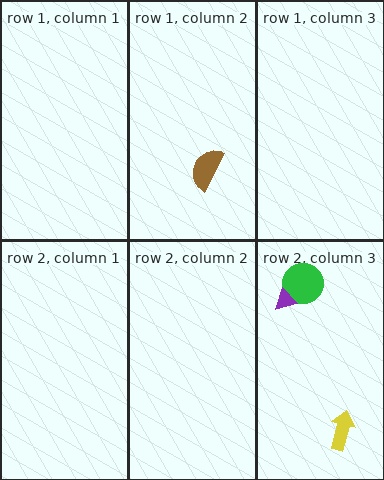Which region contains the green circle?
The row 2, column 3 region.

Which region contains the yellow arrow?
The row 2, column 3 region.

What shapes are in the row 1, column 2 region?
The brown semicircle.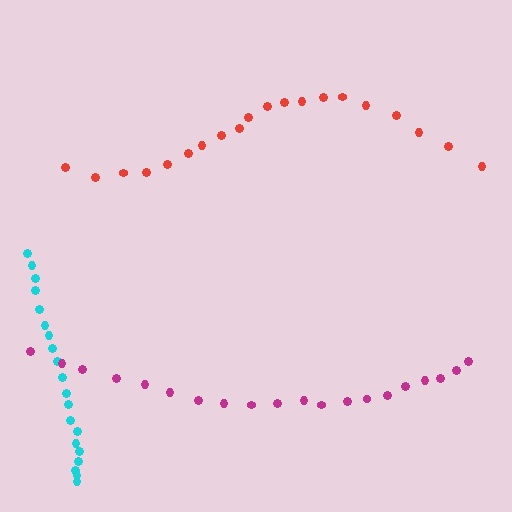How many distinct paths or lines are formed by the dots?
There are 3 distinct paths.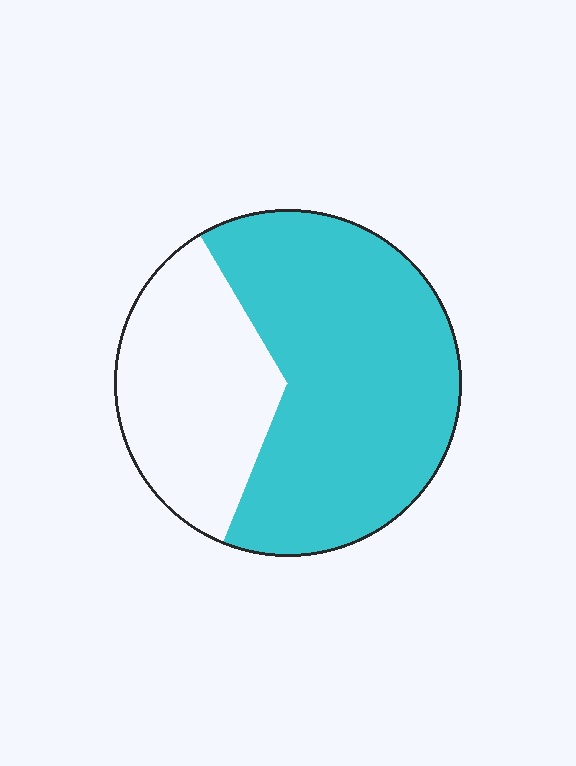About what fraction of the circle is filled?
About two thirds (2/3).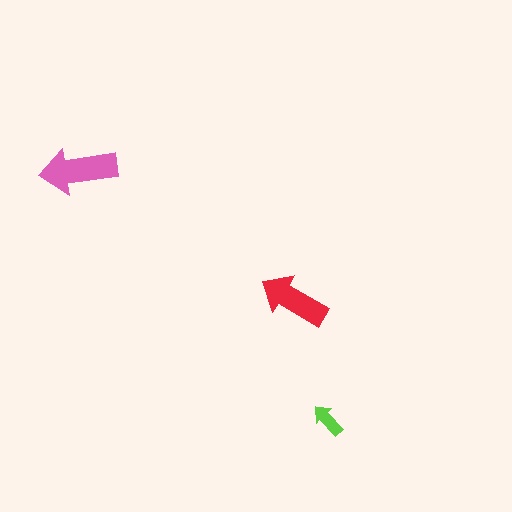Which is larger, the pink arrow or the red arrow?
The pink one.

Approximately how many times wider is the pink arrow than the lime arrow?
About 2 times wider.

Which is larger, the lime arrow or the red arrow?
The red one.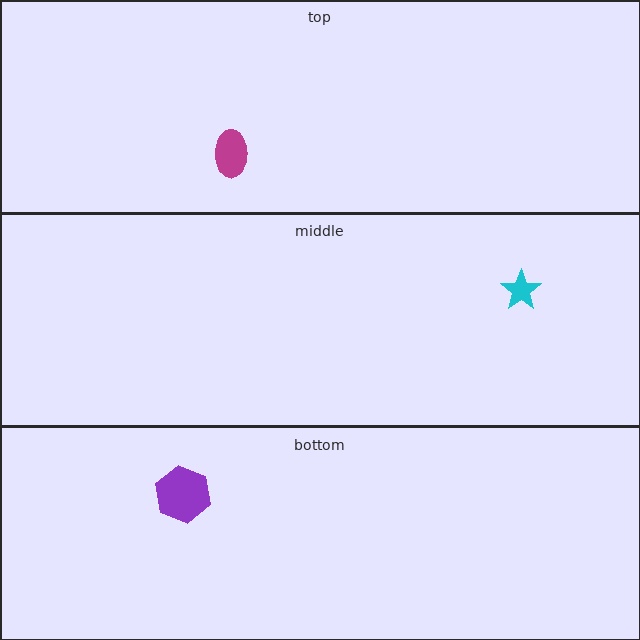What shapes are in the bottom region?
The purple hexagon.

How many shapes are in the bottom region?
1.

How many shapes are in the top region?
1.